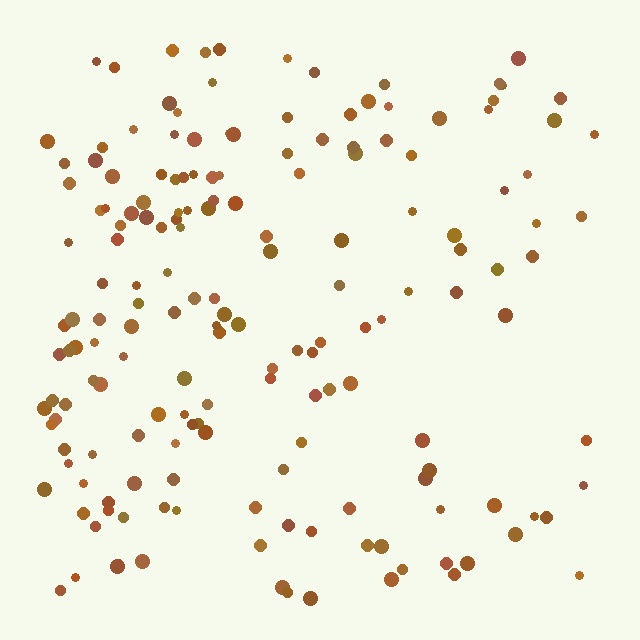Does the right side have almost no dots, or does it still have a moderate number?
Still a moderate number, just noticeably fewer than the left.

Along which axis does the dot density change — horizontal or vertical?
Horizontal.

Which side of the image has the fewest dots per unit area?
The right.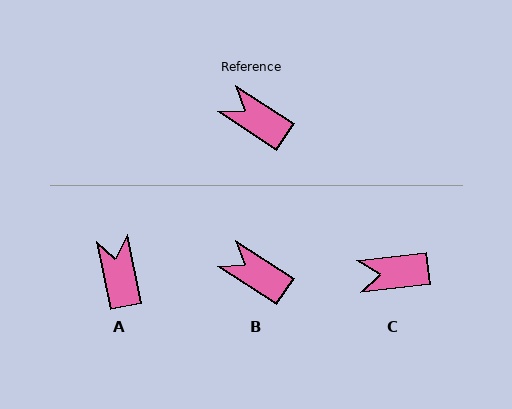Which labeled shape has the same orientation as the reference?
B.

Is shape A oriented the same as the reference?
No, it is off by about 46 degrees.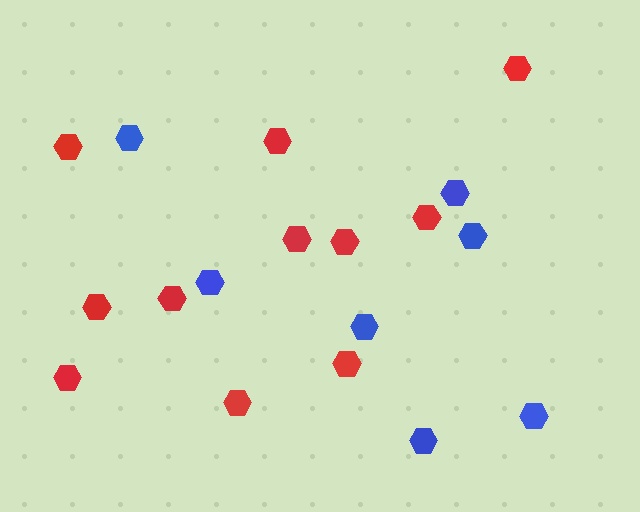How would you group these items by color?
There are 2 groups: one group of red hexagons (11) and one group of blue hexagons (7).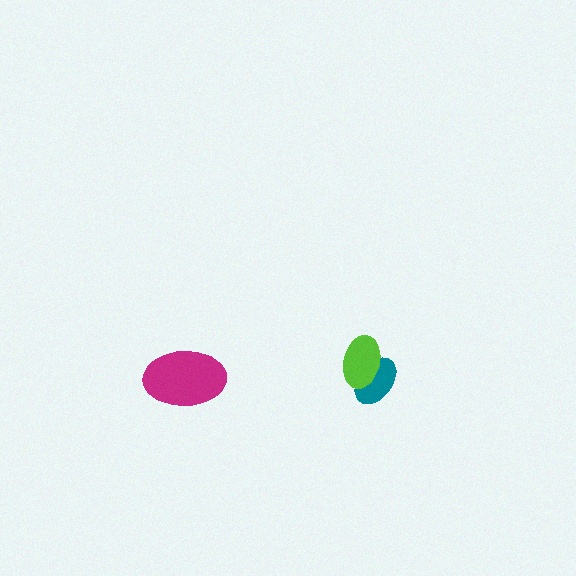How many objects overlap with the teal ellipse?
1 object overlaps with the teal ellipse.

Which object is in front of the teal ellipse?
The lime ellipse is in front of the teal ellipse.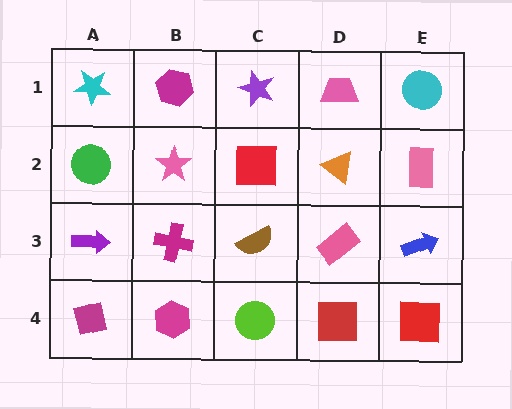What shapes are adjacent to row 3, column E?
A pink rectangle (row 2, column E), a red square (row 4, column E), a pink rectangle (row 3, column D).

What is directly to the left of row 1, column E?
A pink trapezoid.